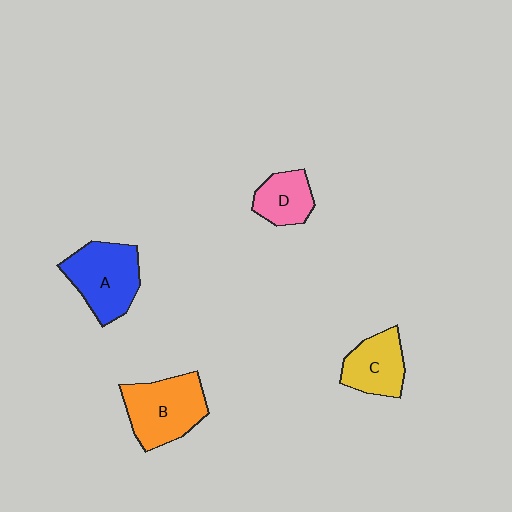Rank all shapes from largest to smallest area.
From largest to smallest: B (orange), A (blue), C (yellow), D (pink).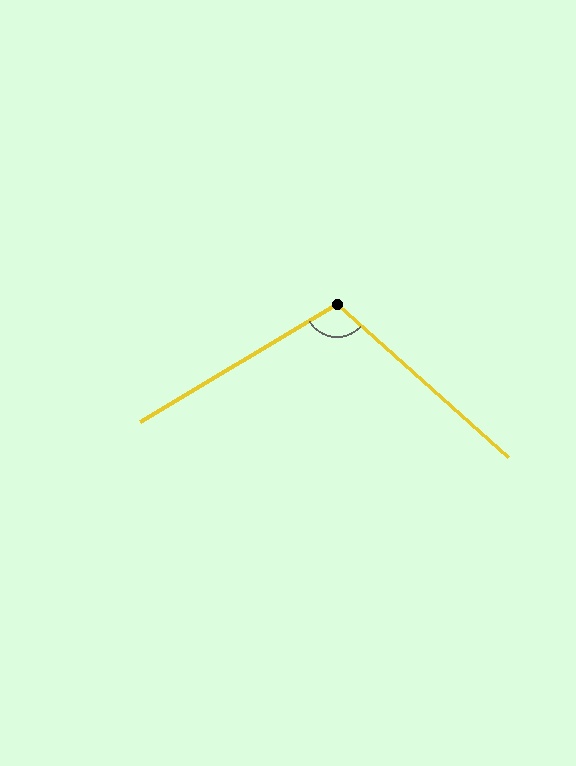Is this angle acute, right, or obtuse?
It is obtuse.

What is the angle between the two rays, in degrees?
Approximately 107 degrees.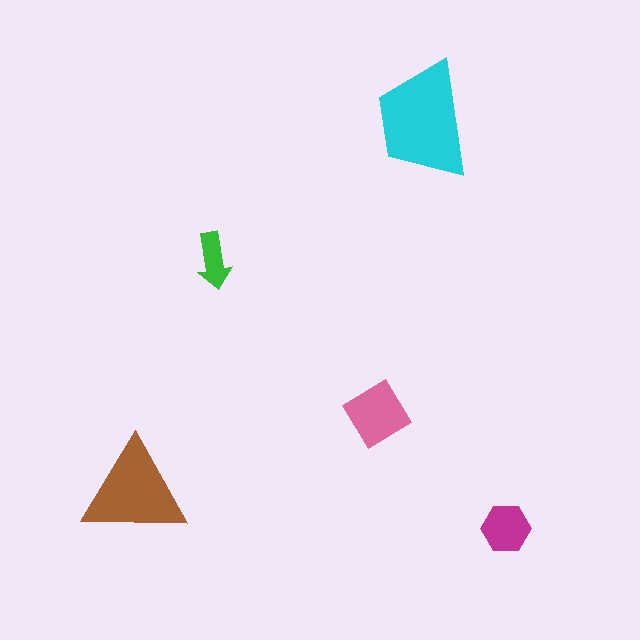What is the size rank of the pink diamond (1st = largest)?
3rd.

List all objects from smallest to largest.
The green arrow, the magenta hexagon, the pink diamond, the brown triangle, the cyan trapezoid.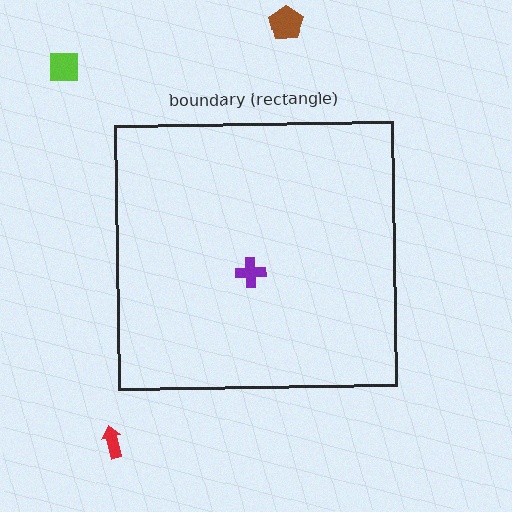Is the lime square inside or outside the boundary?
Outside.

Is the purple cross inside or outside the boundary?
Inside.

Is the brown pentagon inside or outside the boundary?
Outside.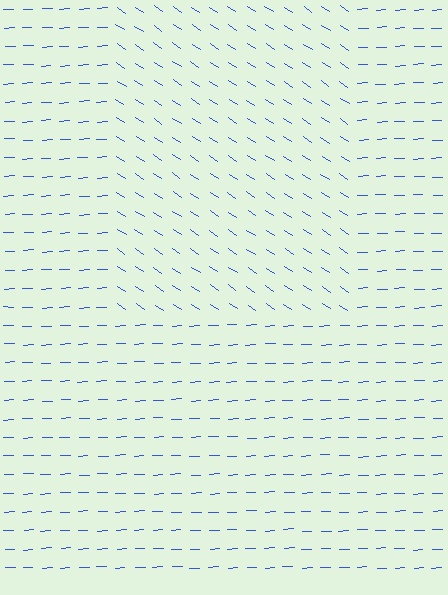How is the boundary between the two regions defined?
The boundary is defined purely by a change in line orientation (approximately 37 degrees difference). All lines are the same color and thickness.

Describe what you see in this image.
The image is filled with small blue line segments. A rectangle region in the image has lines oriented differently from the surrounding lines, creating a visible texture boundary.